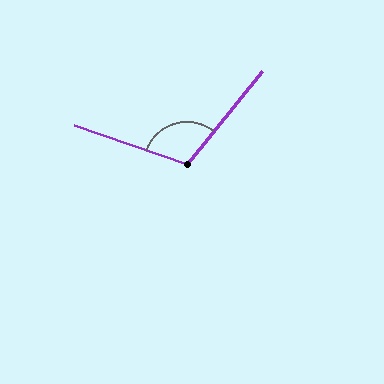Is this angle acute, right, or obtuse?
It is obtuse.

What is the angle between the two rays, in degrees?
Approximately 110 degrees.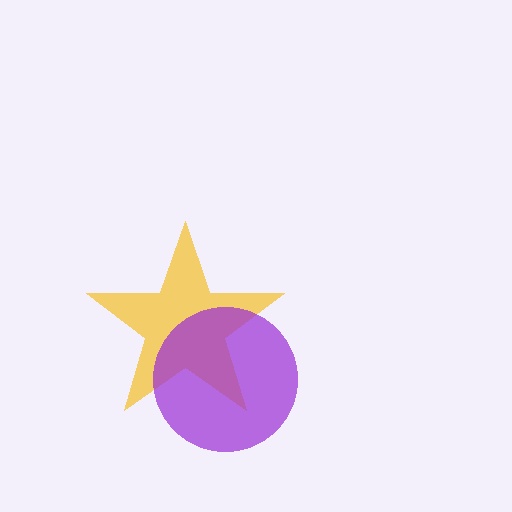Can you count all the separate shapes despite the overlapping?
Yes, there are 2 separate shapes.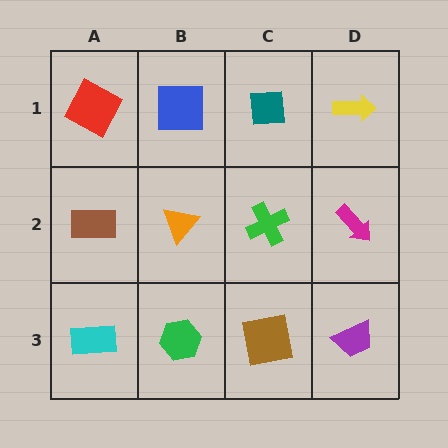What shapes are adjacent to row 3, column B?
An orange triangle (row 2, column B), a cyan rectangle (row 3, column A), a brown square (row 3, column C).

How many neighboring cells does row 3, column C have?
3.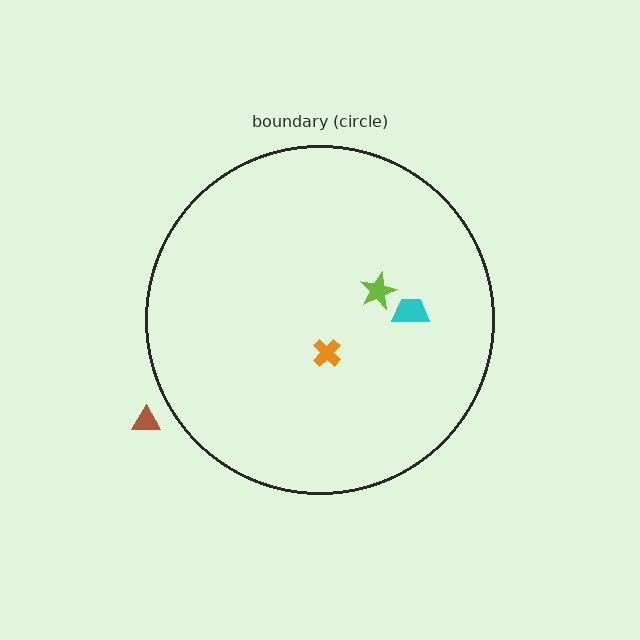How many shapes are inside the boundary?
3 inside, 1 outside.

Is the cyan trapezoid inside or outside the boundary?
Inside.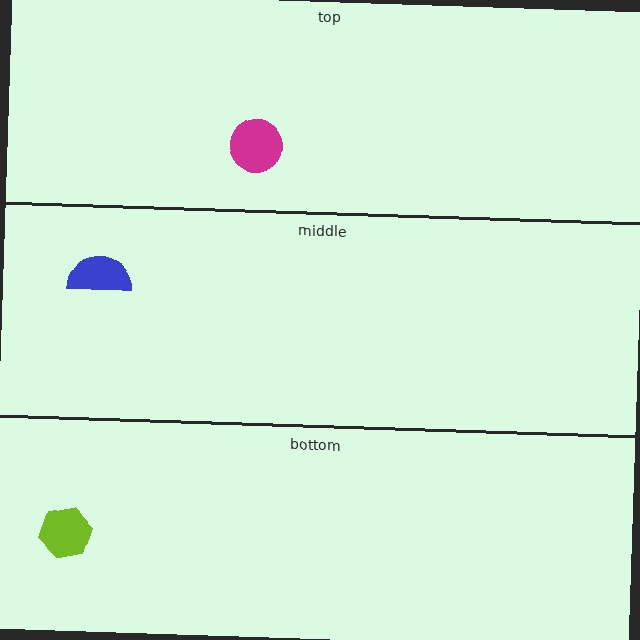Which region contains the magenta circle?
The top region.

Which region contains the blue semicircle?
The middle region.